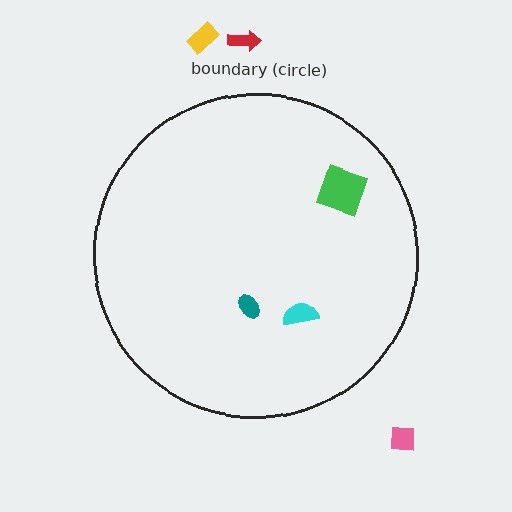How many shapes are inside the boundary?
3 inside, 3 outside.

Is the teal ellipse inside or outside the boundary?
Inside.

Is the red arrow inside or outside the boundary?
Outside.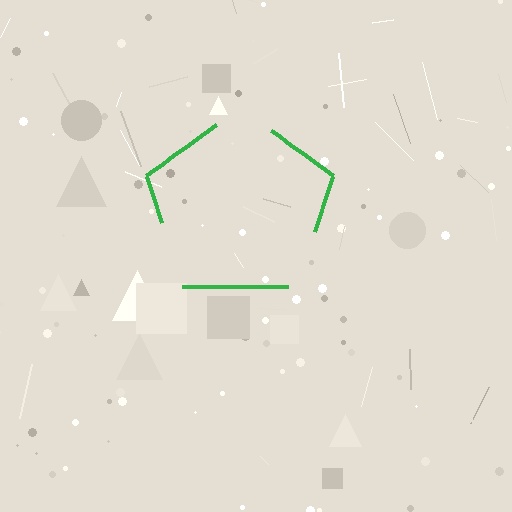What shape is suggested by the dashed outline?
The dashed outline suggests a pentagon.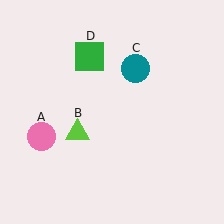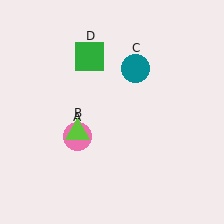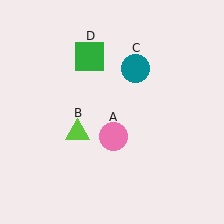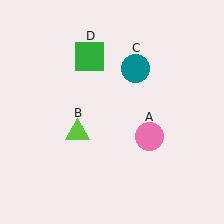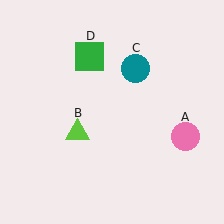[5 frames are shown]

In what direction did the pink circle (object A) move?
The pink circle (object A) moved right.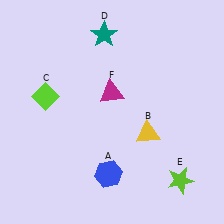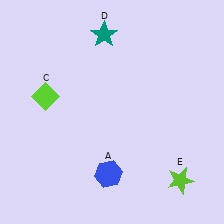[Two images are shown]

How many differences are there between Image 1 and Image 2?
There are 2 differences between the two images.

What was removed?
The yellow triangle (B), the magenta triangle (F) were removed in Image 2.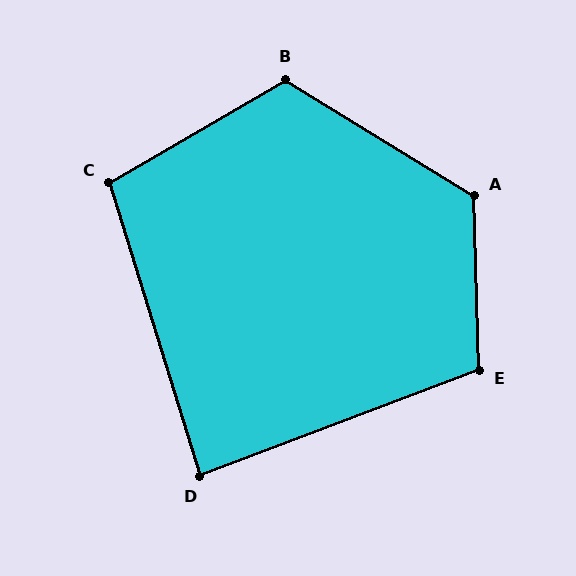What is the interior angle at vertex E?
Approximately 109 degrees (obtuse).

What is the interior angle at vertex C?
Approximately 103 degrees (obtuse).